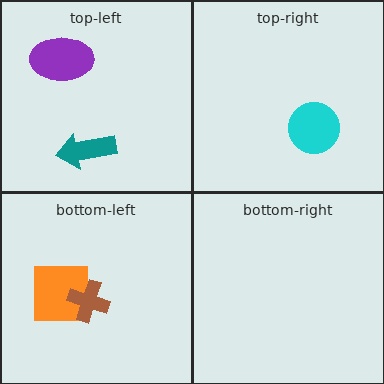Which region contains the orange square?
The bottom-left region.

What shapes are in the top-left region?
The purple ellipse, the teal arrow.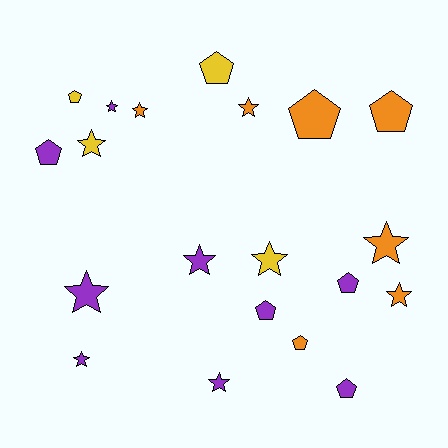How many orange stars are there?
There are 4 orange stars.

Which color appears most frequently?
Purple, with 9 objects.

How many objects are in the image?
There are 20 objects.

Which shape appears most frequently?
Star, with 11 objects.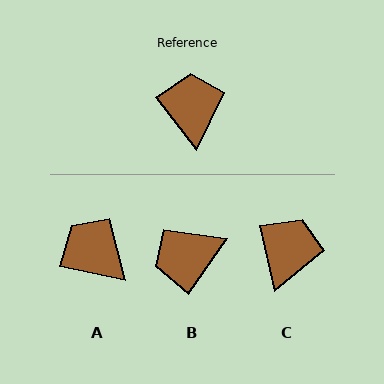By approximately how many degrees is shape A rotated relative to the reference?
Approximately 40 degrees counter-clockwise.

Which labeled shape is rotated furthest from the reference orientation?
B, about 107 degrees away.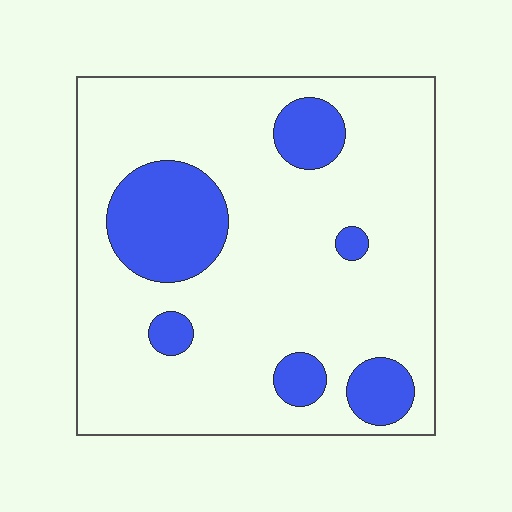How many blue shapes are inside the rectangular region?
6.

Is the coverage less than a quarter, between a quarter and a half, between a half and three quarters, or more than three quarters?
Less than a quarter.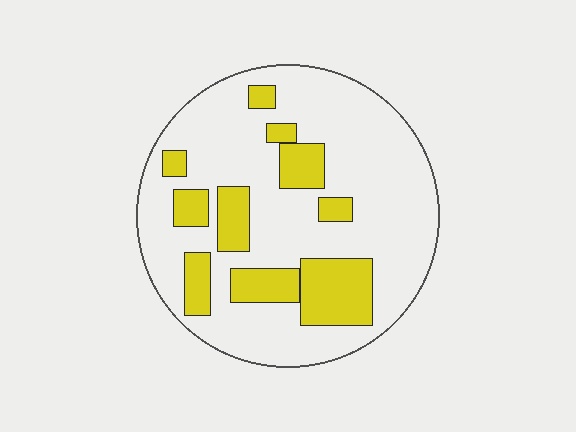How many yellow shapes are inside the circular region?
10.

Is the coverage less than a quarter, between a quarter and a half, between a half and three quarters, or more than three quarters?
Less than a quarter.